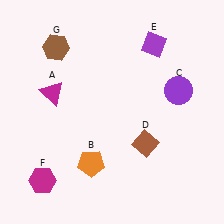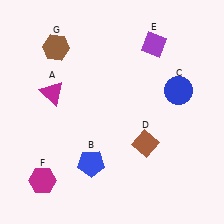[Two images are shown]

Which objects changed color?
B changed from orange to blue. C changed from purple to blue.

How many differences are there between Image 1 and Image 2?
There are 2 differences between the two images.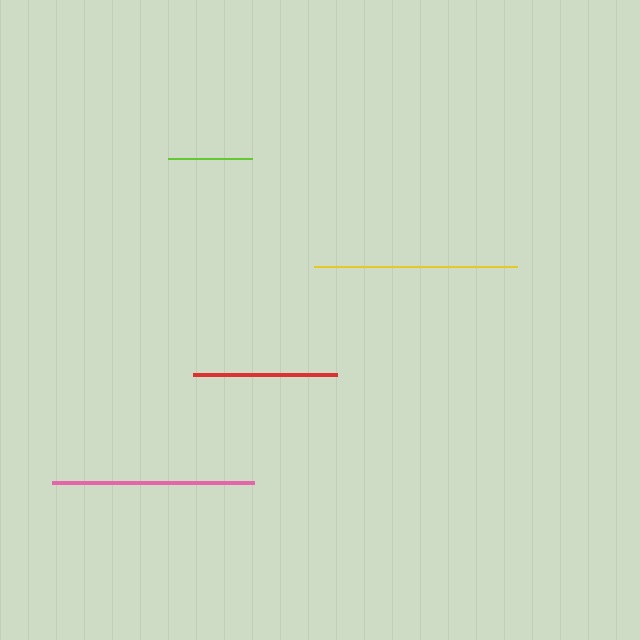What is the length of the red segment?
The red segment is approximately 144 pixels long.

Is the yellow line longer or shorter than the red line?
The yellow line is longer than the red line.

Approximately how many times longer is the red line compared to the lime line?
The red line is approximately 1.7 times the length of the lime line.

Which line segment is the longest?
The yellow line is the longest at approximately 203 pixels.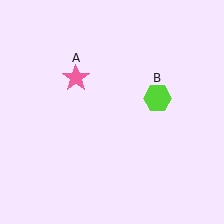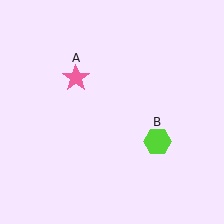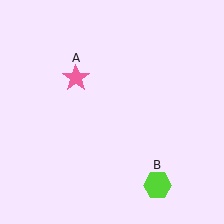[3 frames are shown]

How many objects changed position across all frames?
1 object changed position: lime hexagon (object B).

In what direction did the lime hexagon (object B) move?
The lime hexagon (object B) moved down.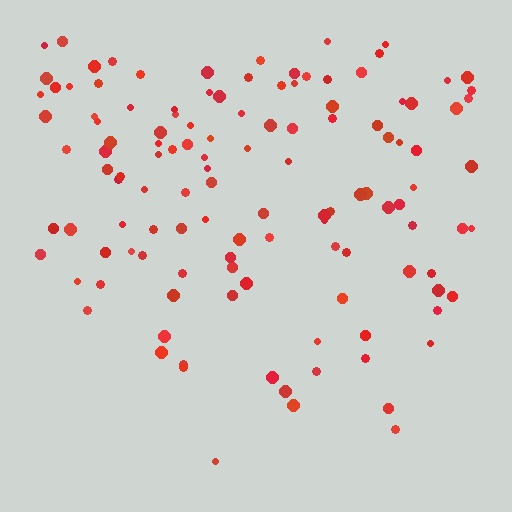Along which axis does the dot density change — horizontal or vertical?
Vertical.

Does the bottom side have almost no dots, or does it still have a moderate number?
Still a moderate number, just noticeably fewer than the top.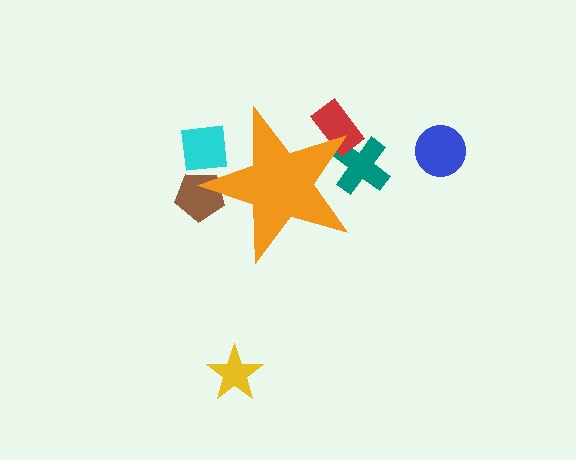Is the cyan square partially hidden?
Yes, the cyan square is partially hidden behind the orange star.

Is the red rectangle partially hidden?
Yes, the red rectangle is partially hidden behind the orange star.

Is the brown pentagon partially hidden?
Yes, the brown pentagon is partially hidden behind the orange star.